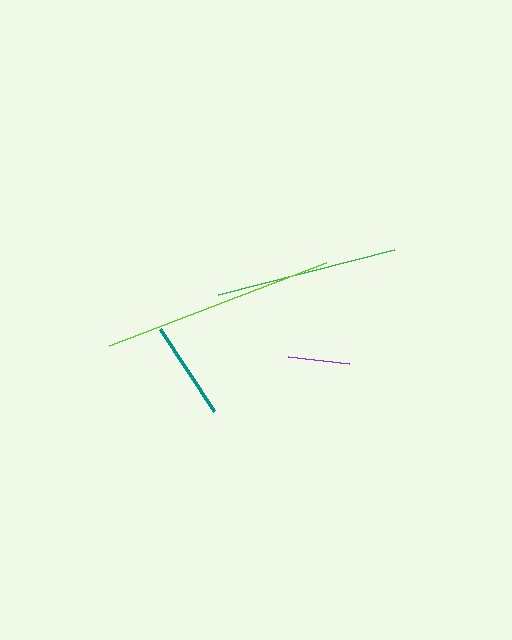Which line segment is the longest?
The lime line is the longest at approximately 232 pixels.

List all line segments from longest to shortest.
From longest to shortest: lime, green, teal, purple.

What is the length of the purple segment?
The purple segment is approximately 62 pixels long.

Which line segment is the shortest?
The purple line is the shortest at approximately 62 pixels.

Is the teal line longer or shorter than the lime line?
The lime line is longer than the teal line.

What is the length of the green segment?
The green segment is approximately 181 pixels long.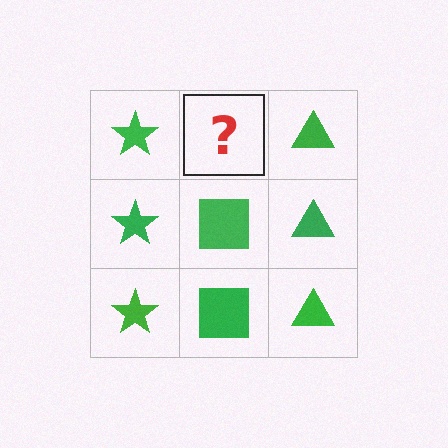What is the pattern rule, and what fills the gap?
The rule is that each column has a consistent shape. The gap should be filled with a green square.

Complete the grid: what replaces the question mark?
The question mark should be replaced with a green square.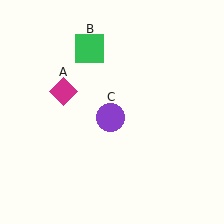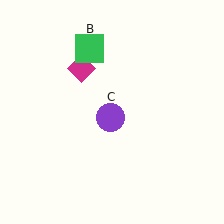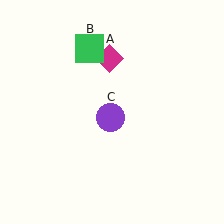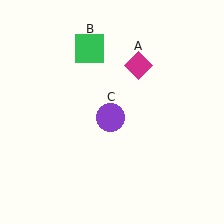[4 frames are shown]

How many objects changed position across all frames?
1 object changed position: magenta diamond (object A).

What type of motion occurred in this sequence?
The magenta diamond (object A) rotated clockwise around the center of the scene.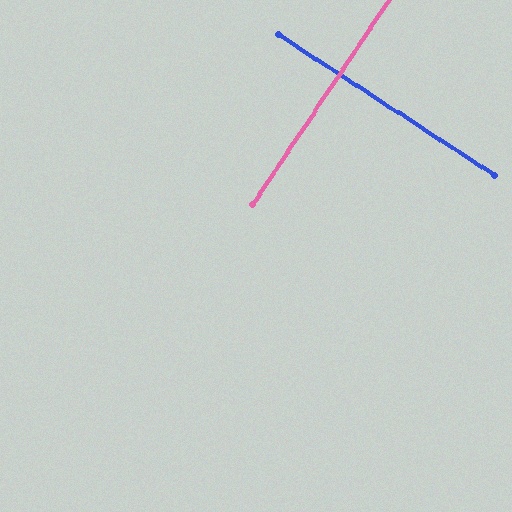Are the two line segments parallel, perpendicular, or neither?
Perpendicular — they meet at approximately 89°.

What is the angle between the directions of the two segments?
Approximately 89 degrees.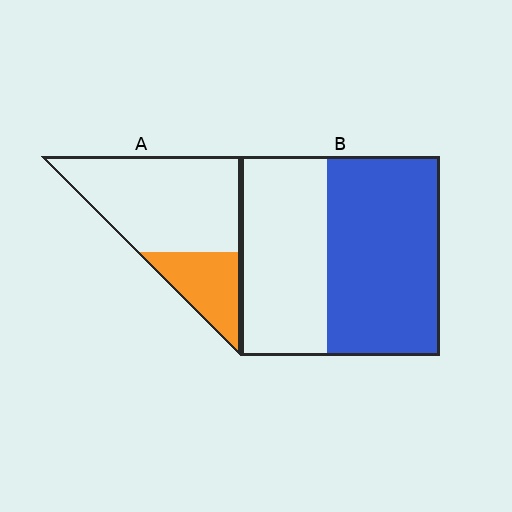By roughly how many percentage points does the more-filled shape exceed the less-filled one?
By roughly 30 percentage points (B over A).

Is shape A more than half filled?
No.